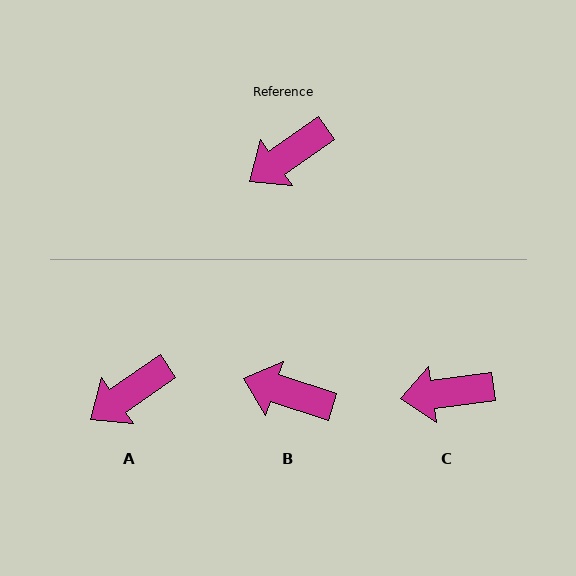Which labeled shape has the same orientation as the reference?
A.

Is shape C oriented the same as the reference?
No, it is off by about 27 degrees.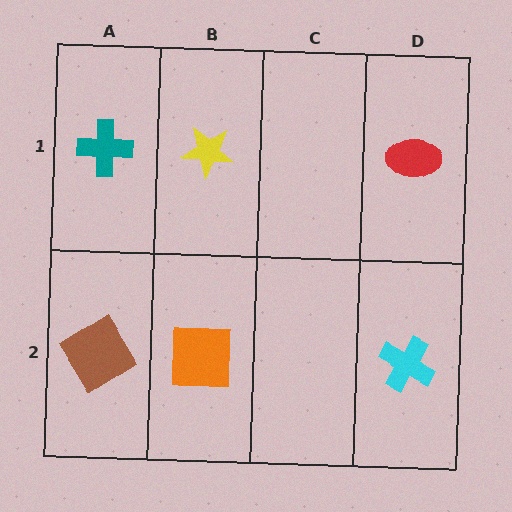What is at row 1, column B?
A yellow star.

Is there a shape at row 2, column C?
No, that cell is empty.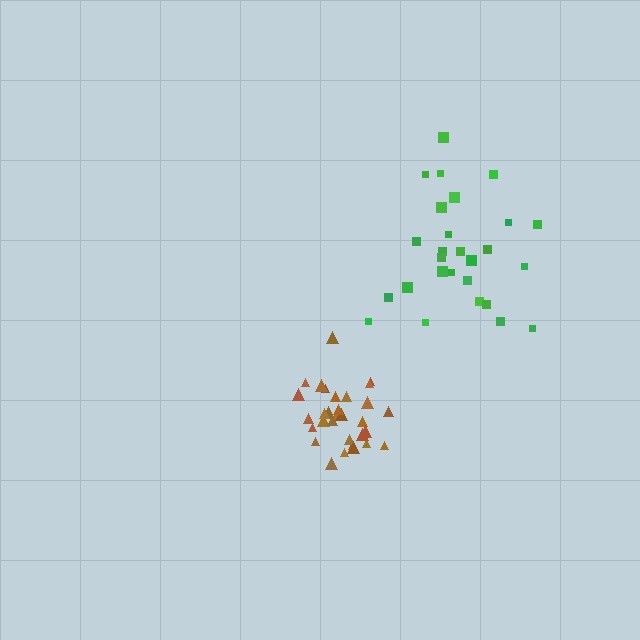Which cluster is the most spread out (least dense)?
Green.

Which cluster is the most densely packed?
Brown.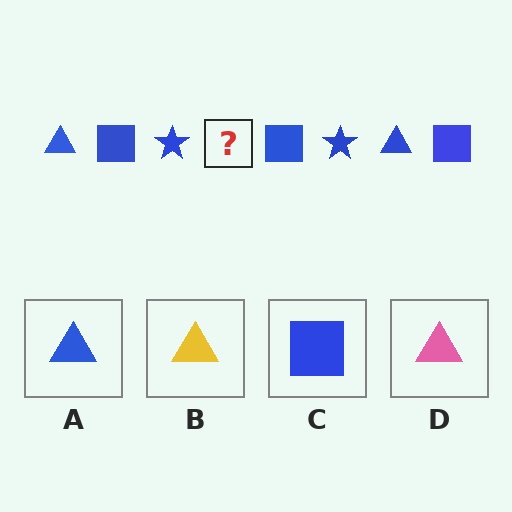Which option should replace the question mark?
Option A.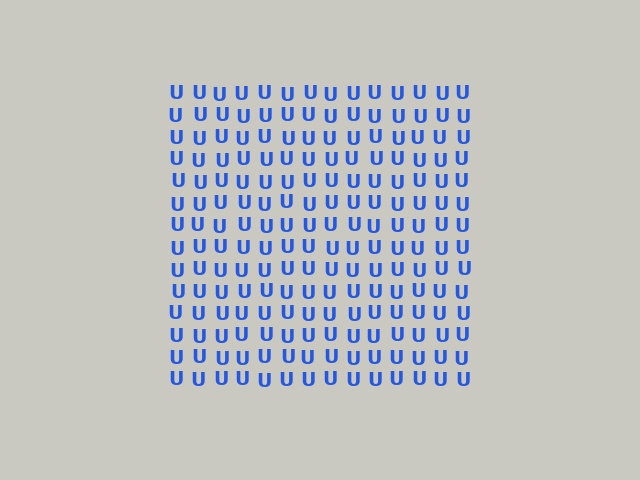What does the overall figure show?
The overall figure shows a square.